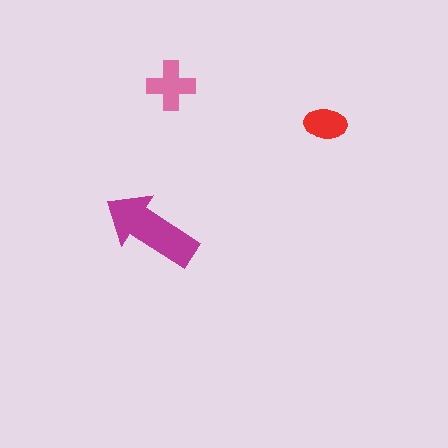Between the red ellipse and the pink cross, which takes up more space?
The pink cross.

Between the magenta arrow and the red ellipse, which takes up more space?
The magenta arrow.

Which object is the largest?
The magenta arrow.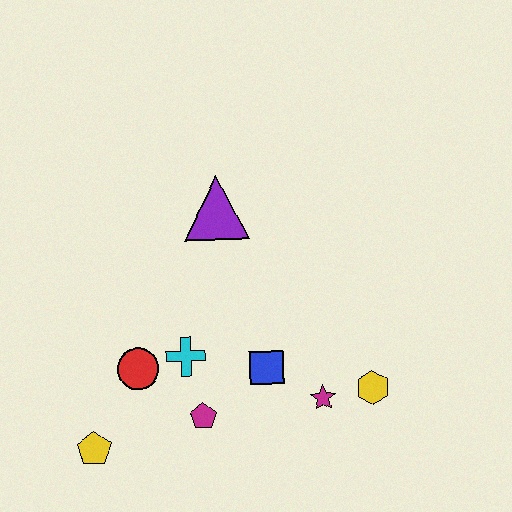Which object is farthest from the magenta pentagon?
The purple triangle is farthest from the magenta pentagon.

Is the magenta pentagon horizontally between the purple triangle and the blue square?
No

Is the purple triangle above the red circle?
Yes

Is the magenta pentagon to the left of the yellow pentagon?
No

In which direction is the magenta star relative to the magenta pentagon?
The magenta star is to the right of the magenta pentagon.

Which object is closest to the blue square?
The magenta star is closest to the blue square.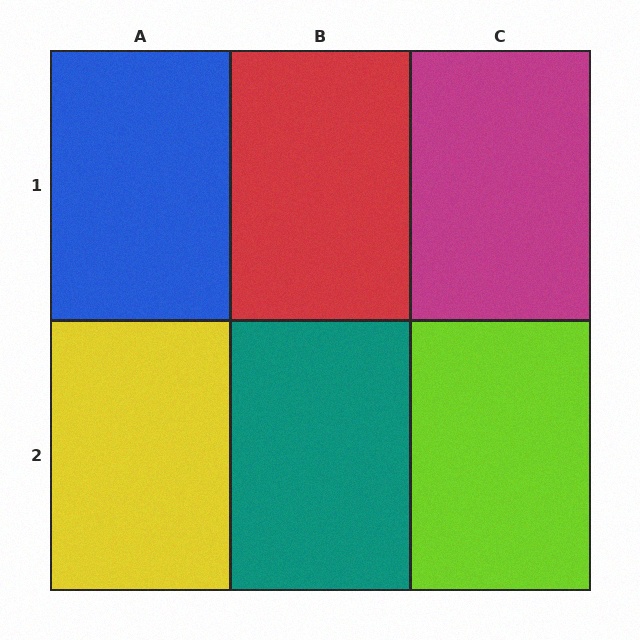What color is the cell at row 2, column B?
Teal.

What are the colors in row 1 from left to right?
Blue, red, magenta.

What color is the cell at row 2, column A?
Yellow.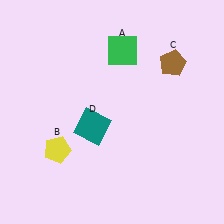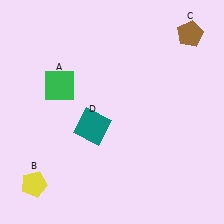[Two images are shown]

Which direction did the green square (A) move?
The green square (A) moved left.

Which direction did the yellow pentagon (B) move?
The yellow pentagon (B) moved down.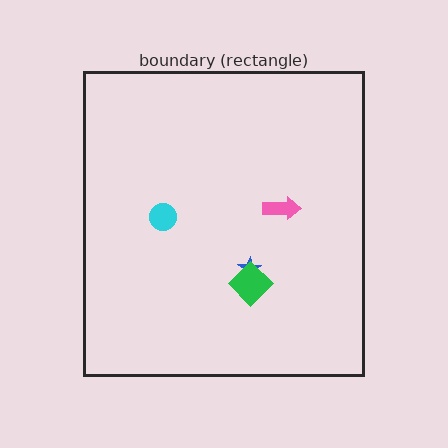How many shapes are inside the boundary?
4 inside, 0 outside.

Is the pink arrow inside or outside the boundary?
Inside.